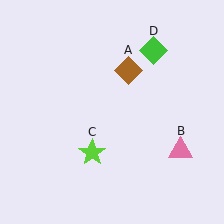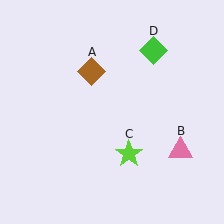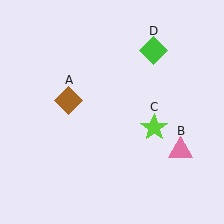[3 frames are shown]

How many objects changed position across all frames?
2 objects changed position: brown diamond (object A), lime star (object C).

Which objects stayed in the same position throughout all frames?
Pink triangle (object B) and green diamond (object D) remained stationary.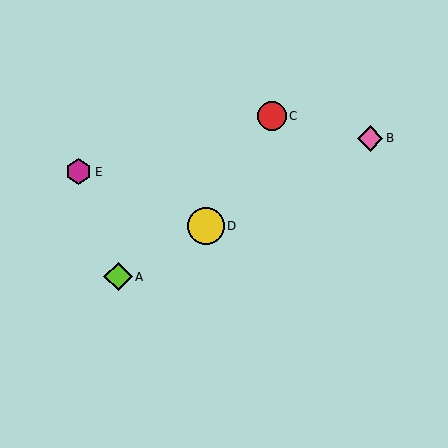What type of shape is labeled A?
Shape A is a lime diamond.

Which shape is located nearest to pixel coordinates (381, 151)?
The pink diamond (labeled B) at (370, 138) is nearest to that location.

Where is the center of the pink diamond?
The center of the pink diamond is at (370, 138).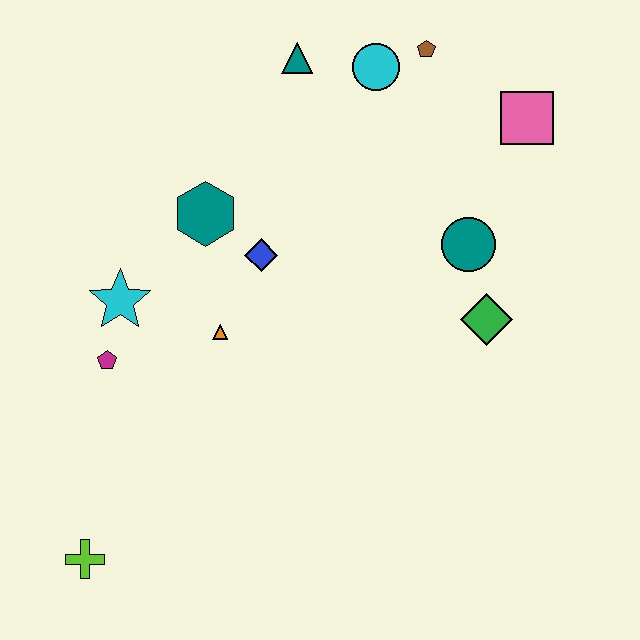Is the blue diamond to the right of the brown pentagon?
No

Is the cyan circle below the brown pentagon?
Yes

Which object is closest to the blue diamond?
The teal hexagon is closest to the blue diamond.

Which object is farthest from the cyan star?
The pink square is farthest from the cyan star.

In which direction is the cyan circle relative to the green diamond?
The cyan circle is above the green diamond.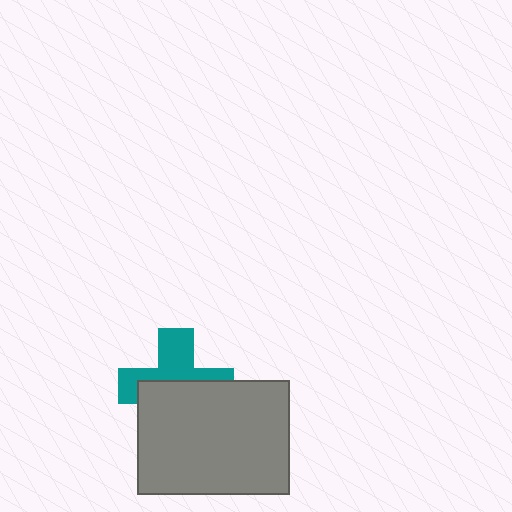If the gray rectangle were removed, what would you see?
You would see the complete teal cross.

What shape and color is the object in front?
The object in front is a gray rectangle.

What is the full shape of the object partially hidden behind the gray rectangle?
The partially hidden object is a teal cross.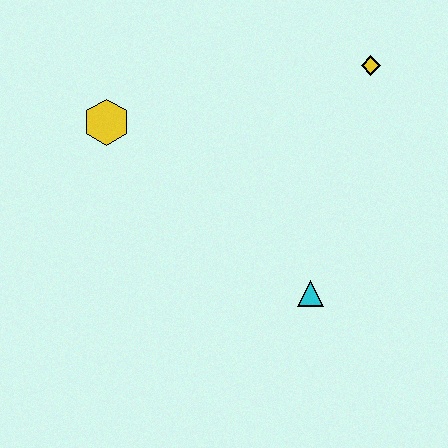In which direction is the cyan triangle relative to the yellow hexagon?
The cyan triangle is to the right of the yellow hexagon.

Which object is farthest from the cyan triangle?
The yellow hexagon is farthest from the cyan triangle.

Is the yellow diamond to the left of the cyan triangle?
No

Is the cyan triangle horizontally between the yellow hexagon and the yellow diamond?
Yes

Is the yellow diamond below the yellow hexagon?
No